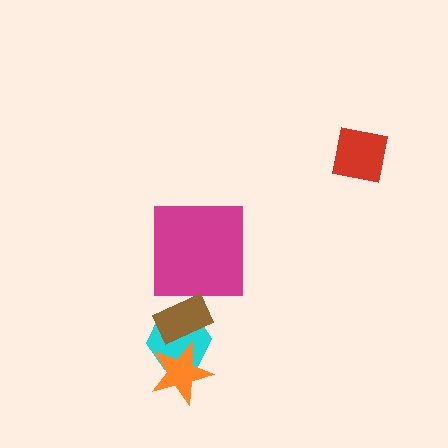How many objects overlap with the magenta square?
0 objects overlap with the magenta square.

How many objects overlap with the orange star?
2 objects overlap with the orange star.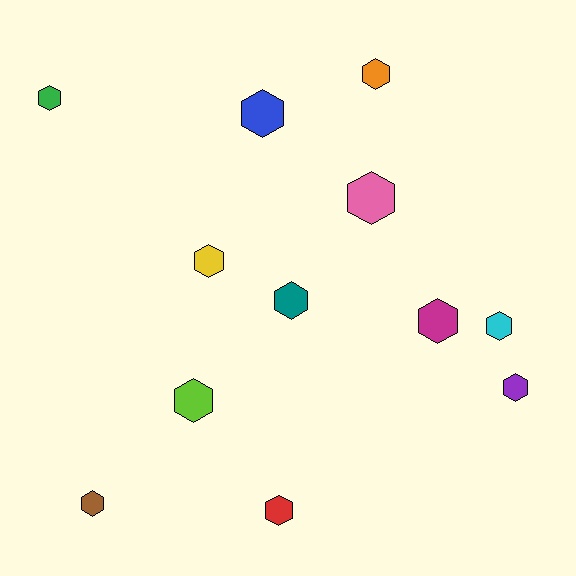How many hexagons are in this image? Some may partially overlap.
There are 12 hexagons.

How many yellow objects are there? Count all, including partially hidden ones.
There is 1 yellow object.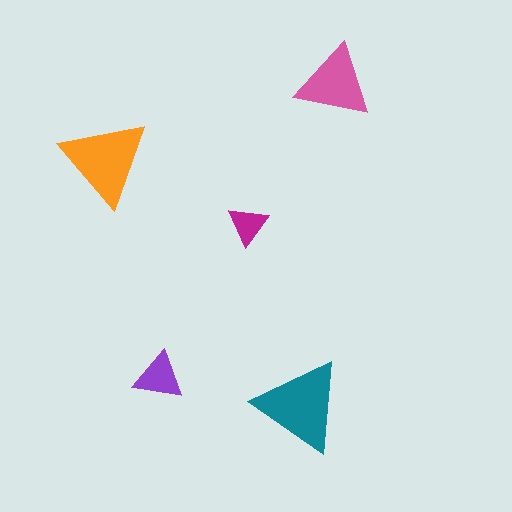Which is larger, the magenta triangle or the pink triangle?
The pink one.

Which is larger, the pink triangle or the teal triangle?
The teal one.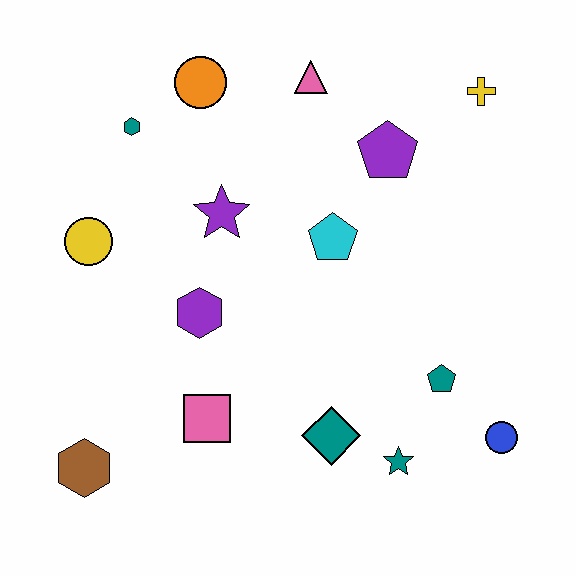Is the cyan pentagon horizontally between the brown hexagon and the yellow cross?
Yes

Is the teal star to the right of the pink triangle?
Yes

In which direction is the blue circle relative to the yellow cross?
The blue circle is below the yellow cross.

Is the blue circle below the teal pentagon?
Yes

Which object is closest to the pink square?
The purple hexagon is closest to the pink square.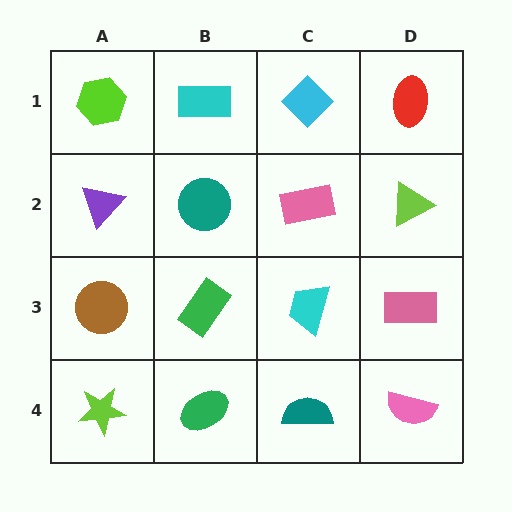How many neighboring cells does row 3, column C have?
4.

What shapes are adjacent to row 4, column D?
A pink rectangle (row 3, column D), a teal semicircle (row 4, column C).